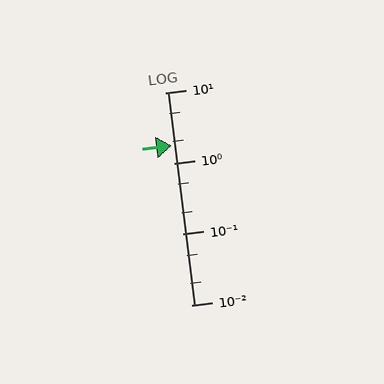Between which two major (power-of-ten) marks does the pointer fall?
The pointer is between 1 and 10.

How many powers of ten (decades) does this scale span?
The scale spans 3 decades, from 0.01 to 10.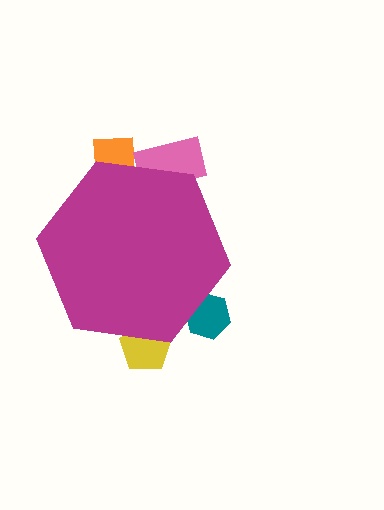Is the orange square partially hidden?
Yes, the orange square is partially hidden behind the magenta hexagon.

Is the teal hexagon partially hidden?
Yes, the teal hexagon is partially hidden behind the magenta hexagon.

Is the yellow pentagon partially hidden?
Yes, the yellow pentagon is partially hidden behind the magenta hexagon.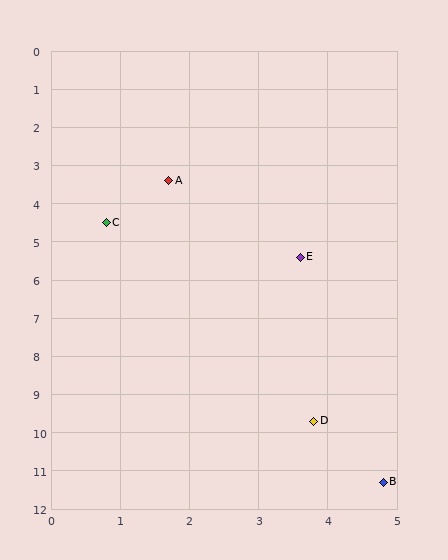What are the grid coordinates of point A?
Point A is at approximately (1.7, 3.4).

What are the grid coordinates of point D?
Point D is at approximately (3.8, 9.7).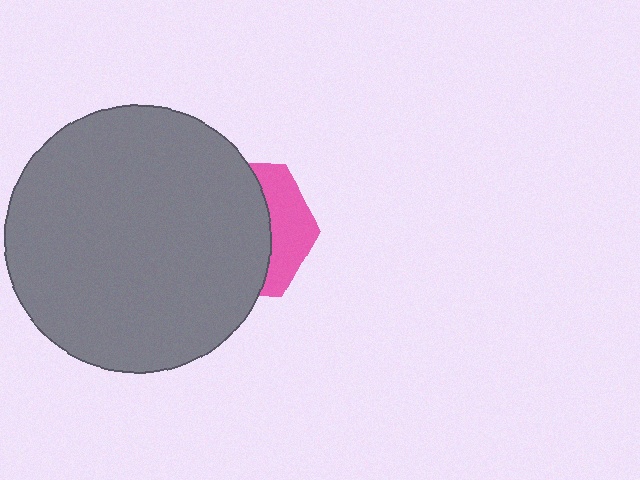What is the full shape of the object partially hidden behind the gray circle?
The partially hidden object is a pink hexagon.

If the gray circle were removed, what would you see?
You would see the complete pink hexagon.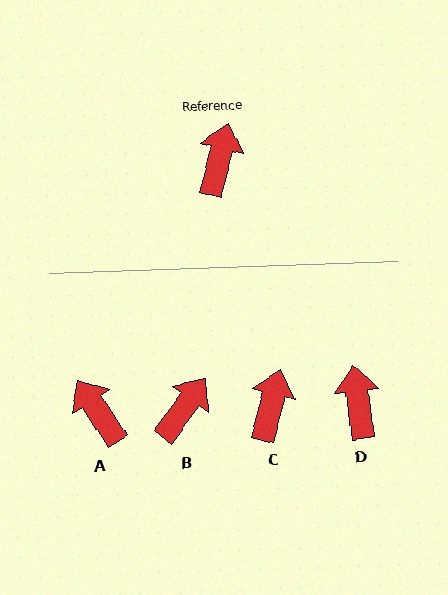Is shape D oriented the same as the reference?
No, it is off by about 21 degrees.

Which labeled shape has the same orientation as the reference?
C.